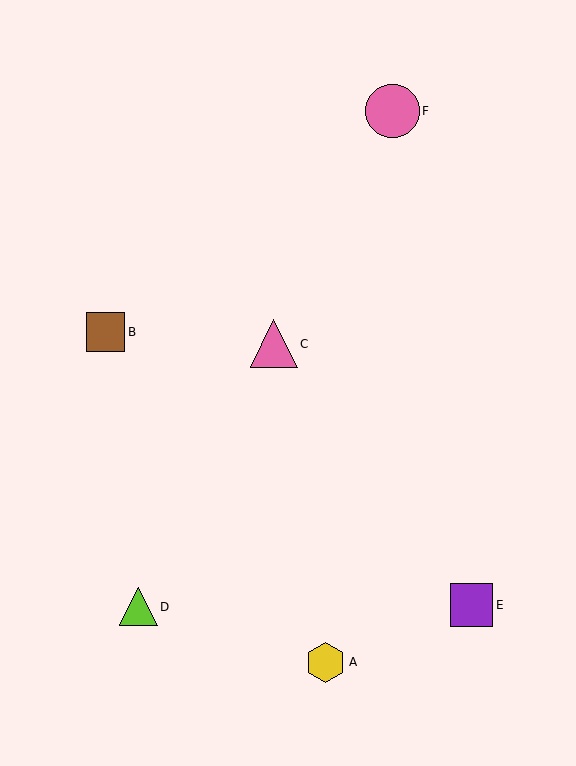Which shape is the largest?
The pink circle (labeled F) is the largest.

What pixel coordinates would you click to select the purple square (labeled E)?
Click at (472, 605) to select the purple square E.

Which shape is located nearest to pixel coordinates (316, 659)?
The yellow hexagon (labeled A) at (326, 662) is nearest to that location.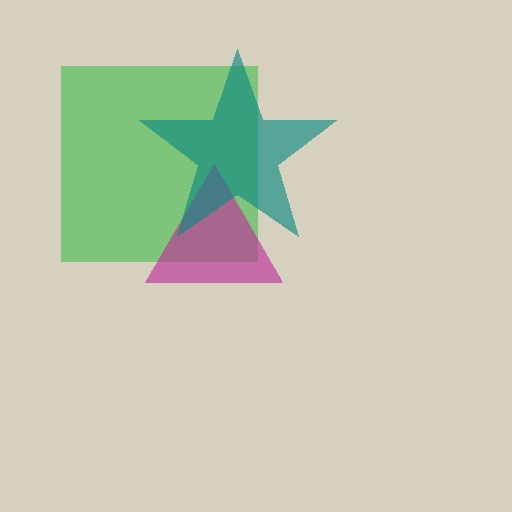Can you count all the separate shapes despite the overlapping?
Yes, there are 3 separate shapes.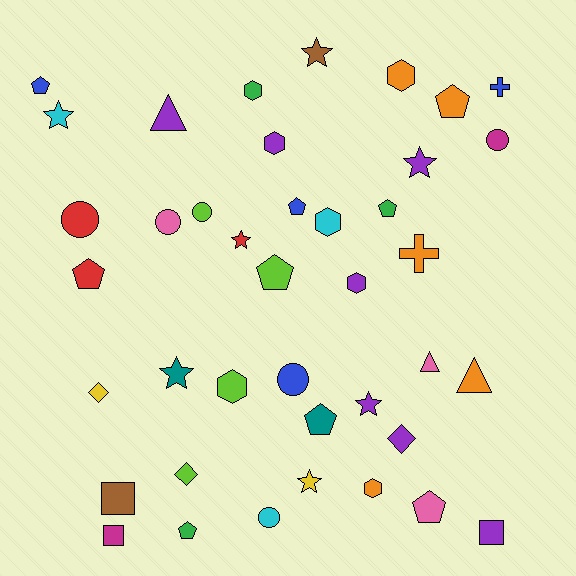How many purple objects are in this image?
There are 7 purple objects.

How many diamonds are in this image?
There are 3 diamonds.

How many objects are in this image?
There are 40 objects.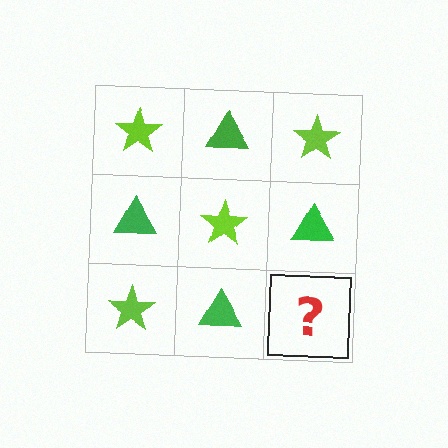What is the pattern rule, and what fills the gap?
The rule is that it alternates lime star and green triangle in a checkerboard pattern. The gap should be filled with a lime star.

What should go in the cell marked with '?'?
The missing cell should contain a lime star.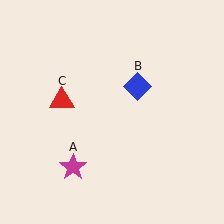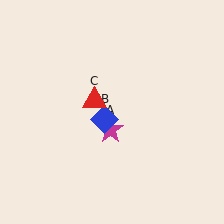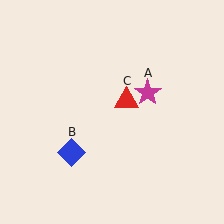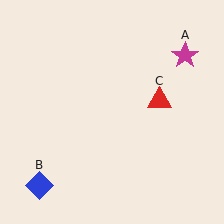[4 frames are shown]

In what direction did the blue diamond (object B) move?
The blue diamond (object B) moved down and to the left.